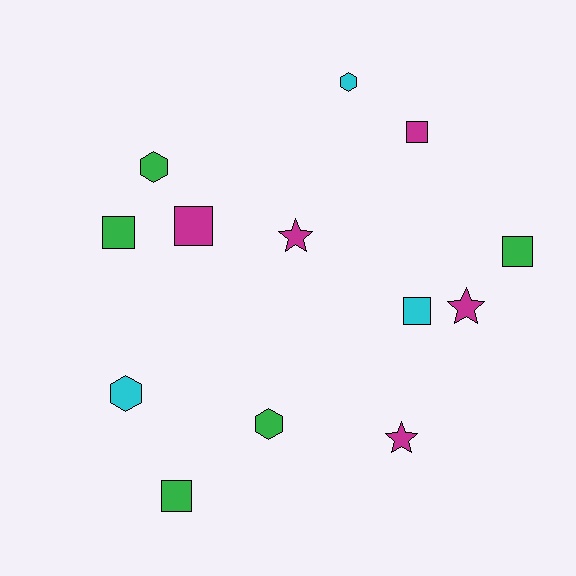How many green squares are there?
There are 3 green squares.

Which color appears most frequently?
Green, with 5 objects.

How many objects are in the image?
There are 13 objects.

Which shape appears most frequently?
Square, with 6 objects.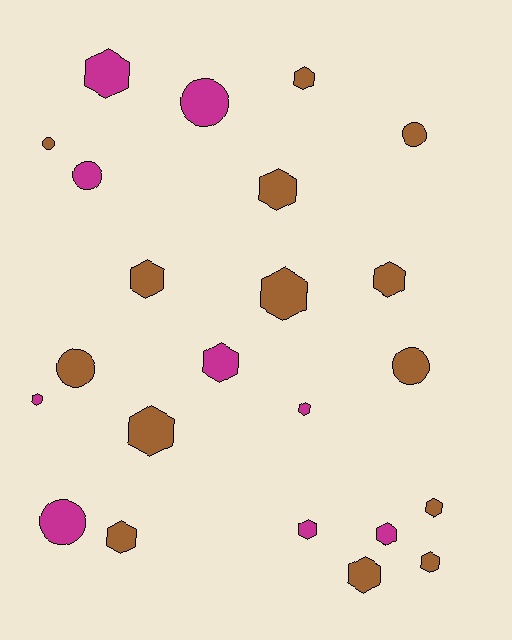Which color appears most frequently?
Brown, with 14 objects.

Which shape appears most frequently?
Hexagon, with 16 objects.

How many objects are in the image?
There are 23 objects.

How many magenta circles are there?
There are 3 magenta circles.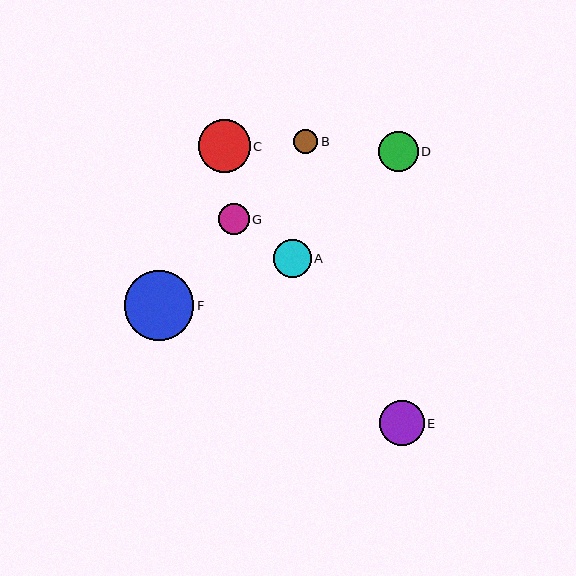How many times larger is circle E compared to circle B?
Circle E is approximately 1.8 times the size of circle B.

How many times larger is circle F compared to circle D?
Circle F is approximately 1.8 times the size of circle D.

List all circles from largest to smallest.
From largest to smallest: F, C, E, D, A, G, B.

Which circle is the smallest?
Circle B is the smallest with a size of approximately 24 pixels.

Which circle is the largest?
Circle F is the largest with a size of approximately 70 pixels.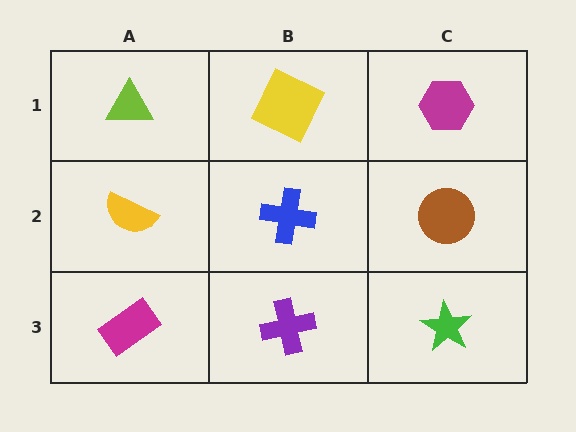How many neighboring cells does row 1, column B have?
3.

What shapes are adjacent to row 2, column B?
A yellow square (row 1, column B), a purple cross (row 3, column B), a yellow semicircle (row 2, column A), a brown circle (row 2, column C).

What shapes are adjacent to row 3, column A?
A yellow semicircle (row 2, column A), a purple cross (row 3, column B).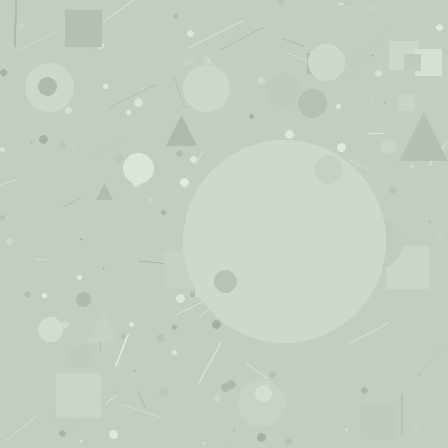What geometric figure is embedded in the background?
A circle is embedded in the background.